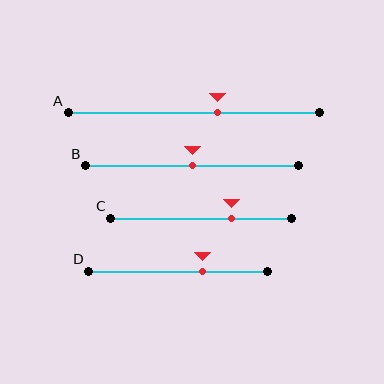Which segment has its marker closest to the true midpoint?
Segment B has its marker closest to the true midpoint.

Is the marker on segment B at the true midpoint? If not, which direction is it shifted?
Yes, the marker on segment B is at the true midpoint.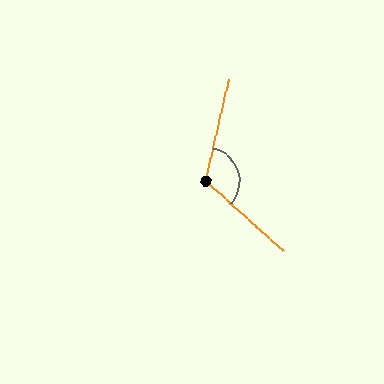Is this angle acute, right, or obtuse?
It is obtuse.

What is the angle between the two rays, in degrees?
Approximately 119 degrees.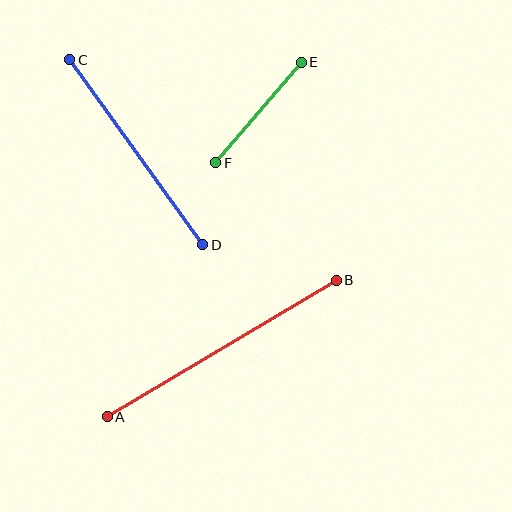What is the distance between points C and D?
The distance is approximately 227 pixels.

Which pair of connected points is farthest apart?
Points A and B are farthest apart.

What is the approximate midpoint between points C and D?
The midpoint is at approximately (136, 152) pixels.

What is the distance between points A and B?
The distance is approximately 267 pixels.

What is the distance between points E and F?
The distance is approximately 132 pixels.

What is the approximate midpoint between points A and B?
The midpoint is at approximately (222, 348) pixels.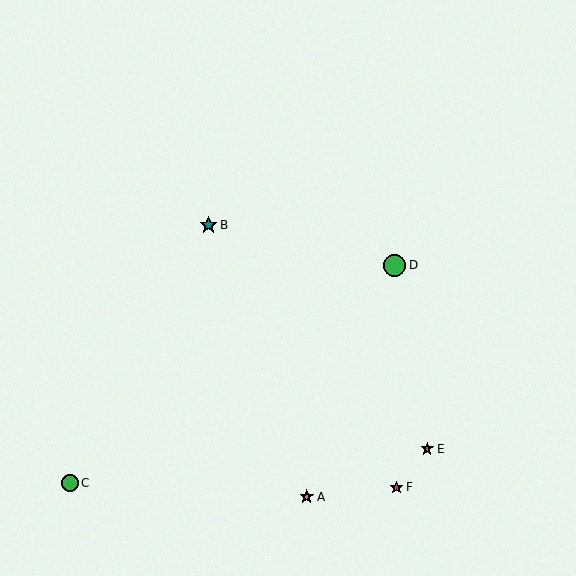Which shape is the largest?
The green circle (labeled D) is the largest.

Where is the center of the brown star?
The center of the brown star is at (427, 449).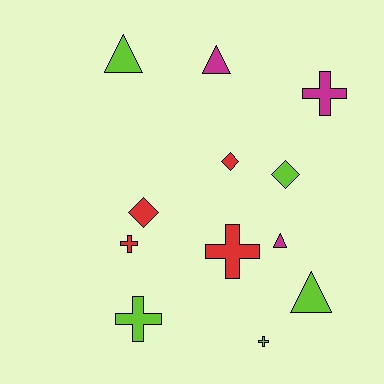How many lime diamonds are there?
There is 1 lime diamond.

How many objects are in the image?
There are 12 objects.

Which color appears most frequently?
Lime, with 5 objects.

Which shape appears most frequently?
Cross, with 5 objects.